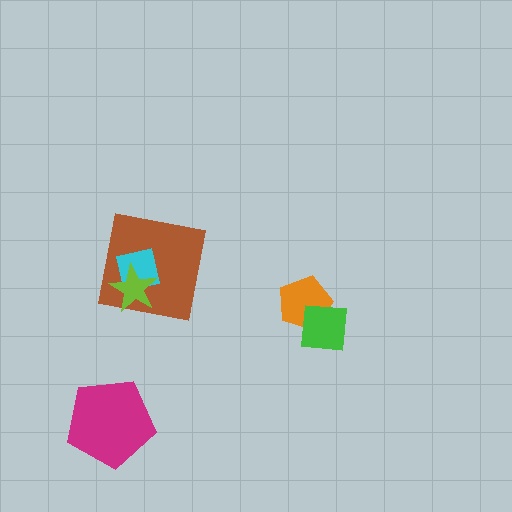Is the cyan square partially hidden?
Yes, it is partially covered by another shape.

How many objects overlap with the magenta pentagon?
0 objects overlap with the magenta pentagon.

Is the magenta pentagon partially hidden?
No, no other shape covers it.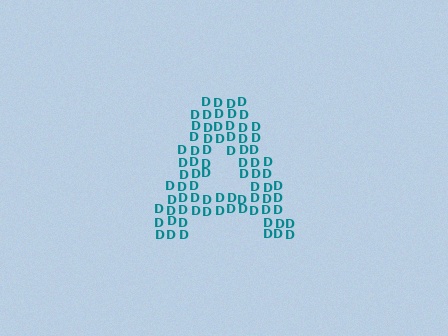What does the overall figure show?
The overall figure shows the letter A.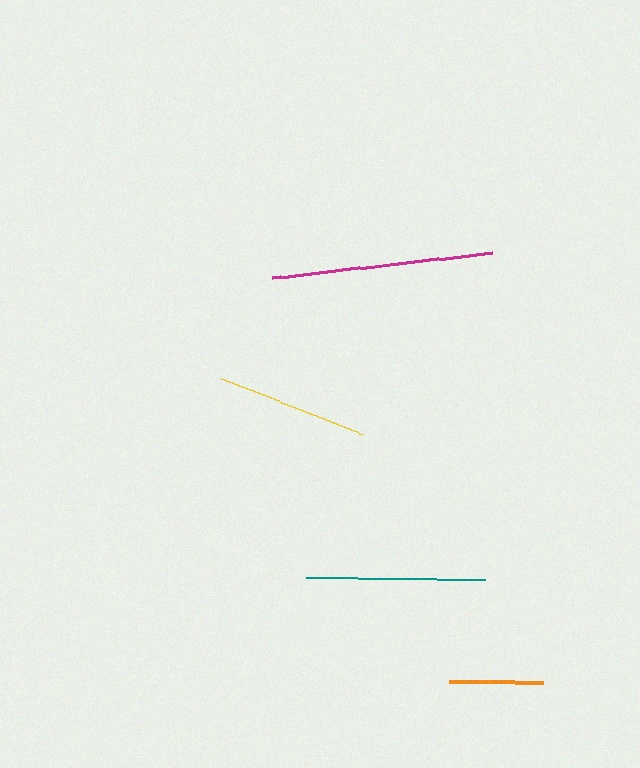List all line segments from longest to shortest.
From longest to shortest: magenta, teal, yellow, orange.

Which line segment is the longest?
The magenta line is the longest at approximately 221 pixels.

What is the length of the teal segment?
The teal segment is approximately 178 pixels long.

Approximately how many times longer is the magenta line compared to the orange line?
The magenta line is approximately 2.4 times the length of the orange line.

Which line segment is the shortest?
The orange line is the shortest at approximately 93 pixels.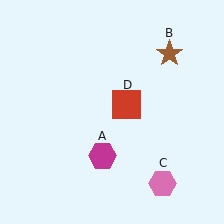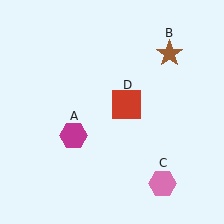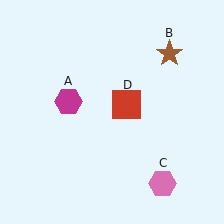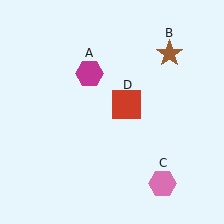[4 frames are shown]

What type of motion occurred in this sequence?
The magenta hexagon (object A) rotated clockwise around the center of the scene.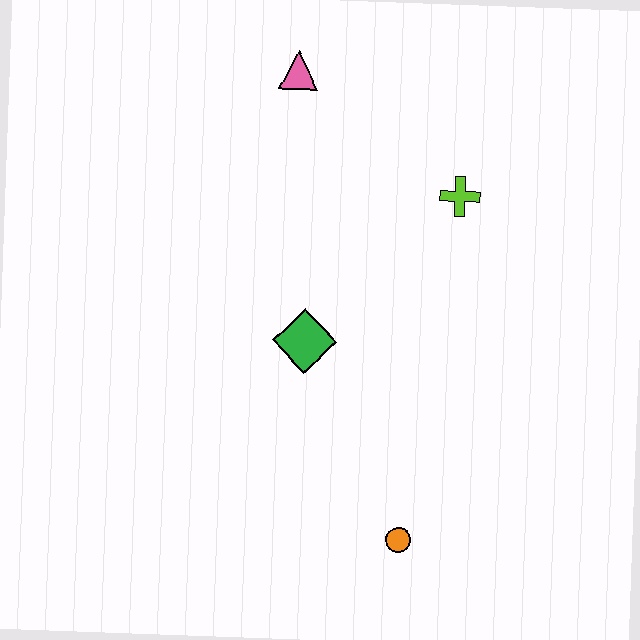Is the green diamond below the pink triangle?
Yes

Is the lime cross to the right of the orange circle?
Yes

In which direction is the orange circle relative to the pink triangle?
The orange circle is below the pink triangle.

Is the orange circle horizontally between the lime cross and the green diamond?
Yes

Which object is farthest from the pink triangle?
The orange circle is farthest from the pink triangle.